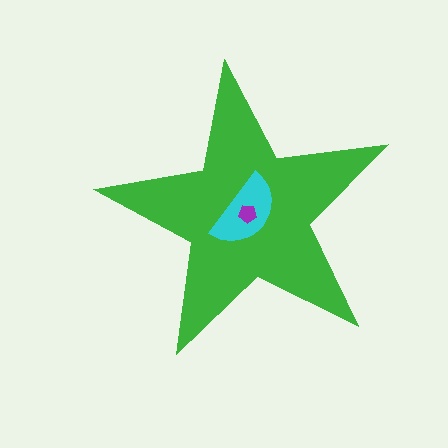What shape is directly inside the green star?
The cyan semicircle.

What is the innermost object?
The purple pentagon.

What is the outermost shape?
The green star.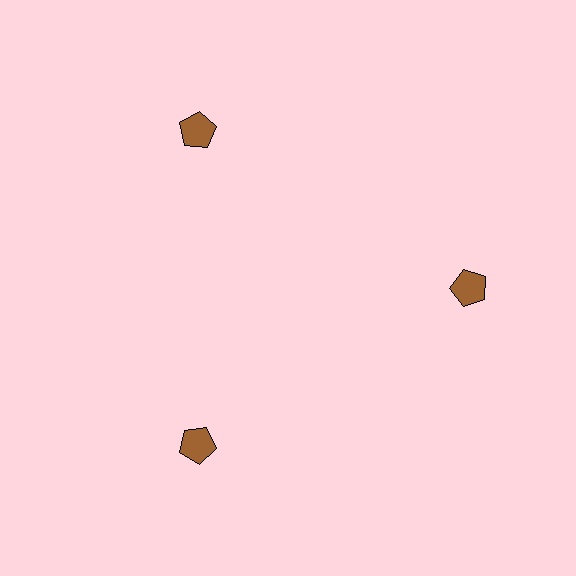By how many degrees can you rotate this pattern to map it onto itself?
The pattern maps onto itself every 120 degrees of rotation.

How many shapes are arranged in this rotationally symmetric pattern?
There are 3 shapes, arranged in 3 groups of 1.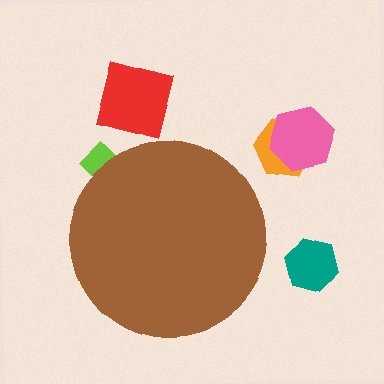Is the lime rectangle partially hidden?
Yes, the lime rectangle is partially hidden behind the brown circle.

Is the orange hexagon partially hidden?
No, the orange hexagon is fully visible.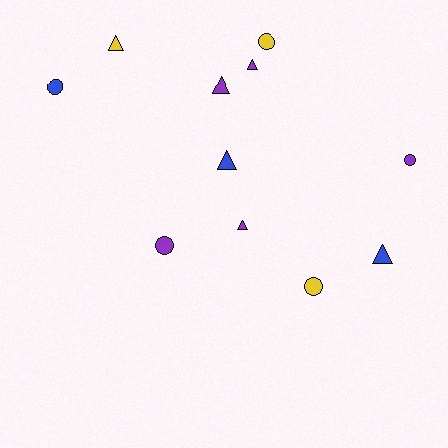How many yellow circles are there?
There are 2 yellow circles.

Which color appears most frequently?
Purple, with 5 objects.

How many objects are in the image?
There are 11 objects.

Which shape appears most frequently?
Triangle, with 6 objects.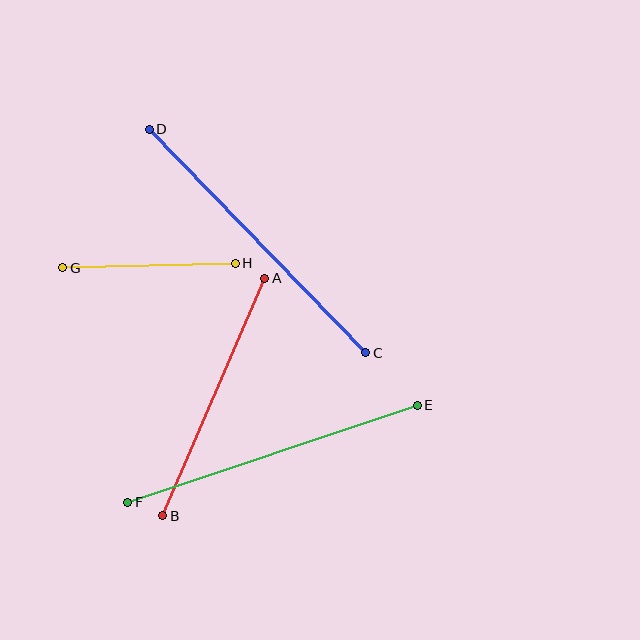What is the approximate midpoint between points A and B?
The midpoint is at approximately (214, 397) pixels.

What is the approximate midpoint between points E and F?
The midpoint is at approximately (273, 454) pixels.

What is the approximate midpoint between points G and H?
The midpoint is at approximately (149, 265) pixels.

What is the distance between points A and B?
The distance is approximately 259 pixels.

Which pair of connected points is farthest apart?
Points C and D are farthest apart.